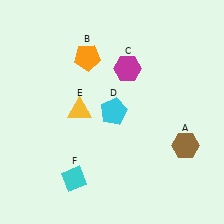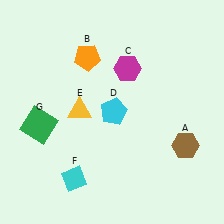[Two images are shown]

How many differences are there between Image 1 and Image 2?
There is 1 difference between the two images.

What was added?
A green square (G) was added in Image 2.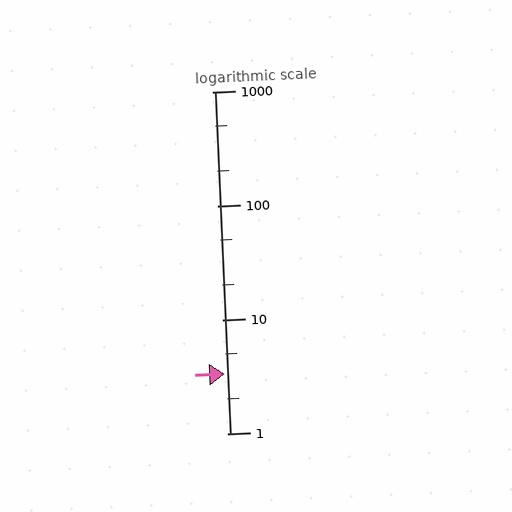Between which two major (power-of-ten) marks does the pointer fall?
The pointer is between 1 and 10.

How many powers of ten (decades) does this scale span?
The scale spans 3 decades, from 1 to 1000.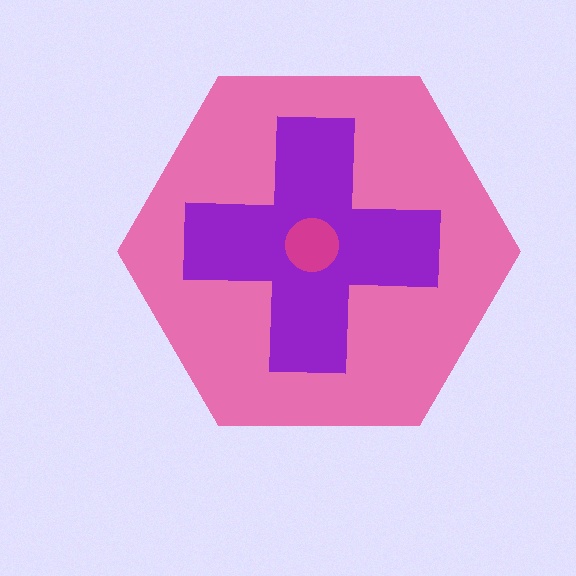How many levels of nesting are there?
3.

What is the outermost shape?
The pink hexagon.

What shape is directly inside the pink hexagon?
The purple cross.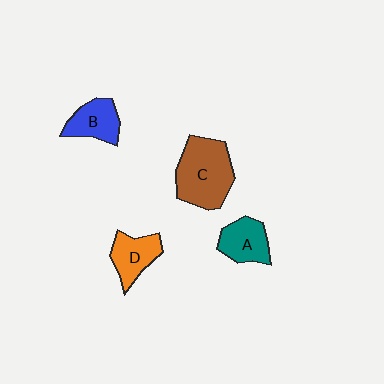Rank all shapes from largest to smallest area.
From largest to smallest: C (brown), A (teal), D (orange), B (blue).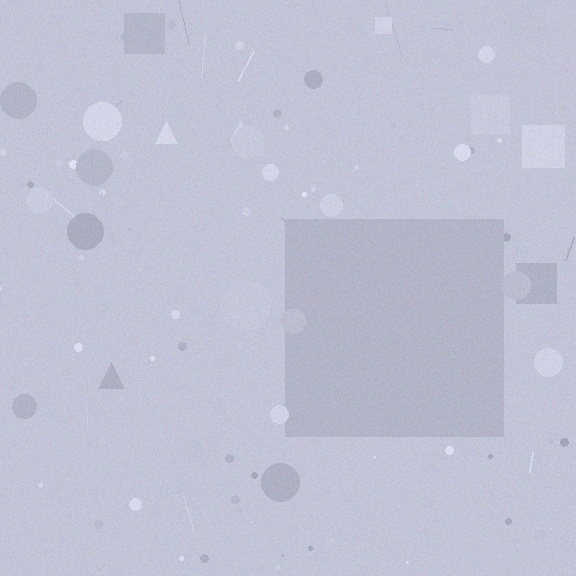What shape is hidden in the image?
A square is hidden in the image.